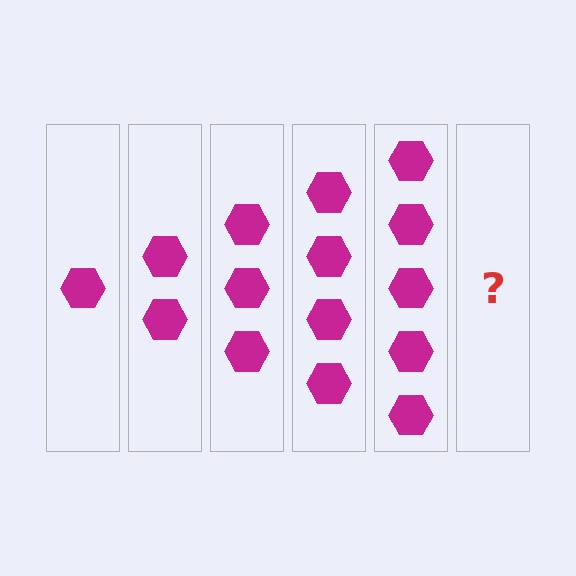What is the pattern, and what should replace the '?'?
The pattern is that each step adds one more hexagon. The '?' should be 6 hexagons.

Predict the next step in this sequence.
The next step is 6 hexagons.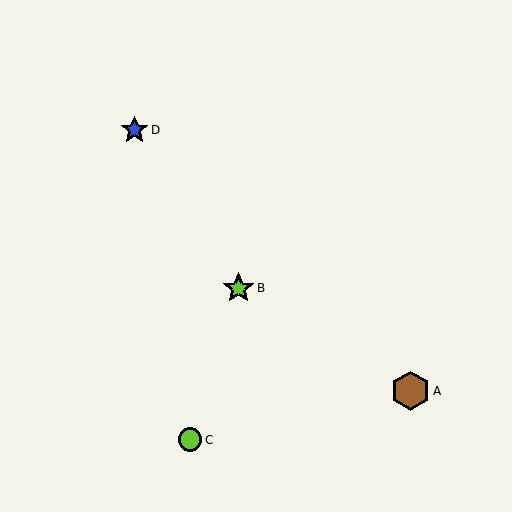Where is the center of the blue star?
The center of the blue star is at (135, 130).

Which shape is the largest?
The brown hexagon (labeled A) is the largest.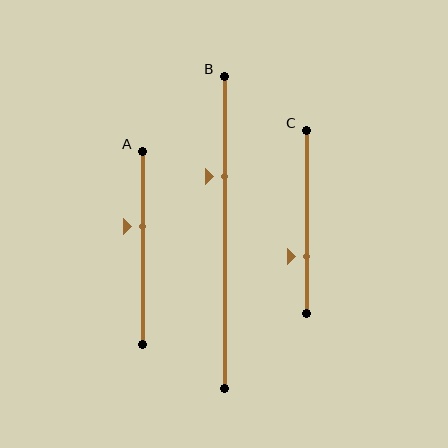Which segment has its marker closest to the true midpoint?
Segment A has its marker closest to the true midpoint.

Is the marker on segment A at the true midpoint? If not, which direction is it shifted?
No, the marker on segment A is shifted upward by about 11% of the segment length.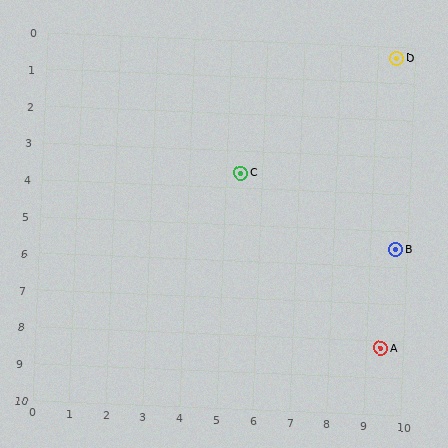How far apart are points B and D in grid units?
Points B and D are about 5.2 grid units apart.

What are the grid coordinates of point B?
Point B is at approximately (9.7, 5.5).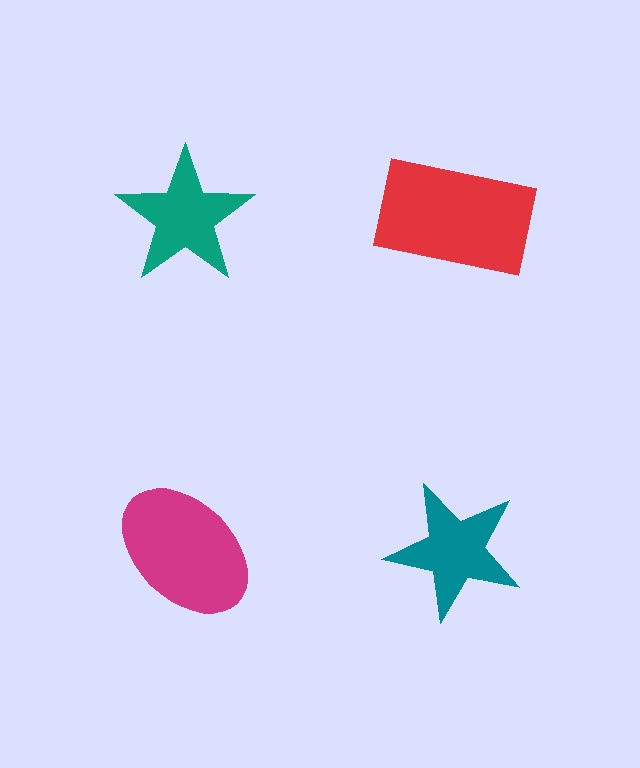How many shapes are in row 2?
2 shapes.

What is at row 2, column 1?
A magenta ellipse.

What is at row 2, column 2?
A teal star.